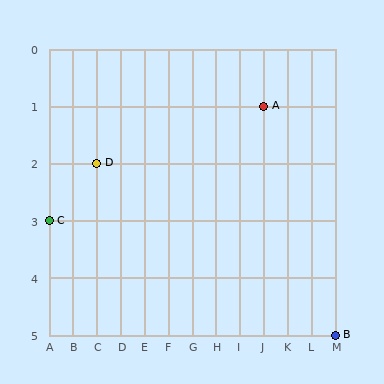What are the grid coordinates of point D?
Point D is at grid coordinates (C, 2).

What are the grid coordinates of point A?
Point A is at grid coordinates (J, 1).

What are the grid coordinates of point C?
Point C is at grid coordinates (A, 3).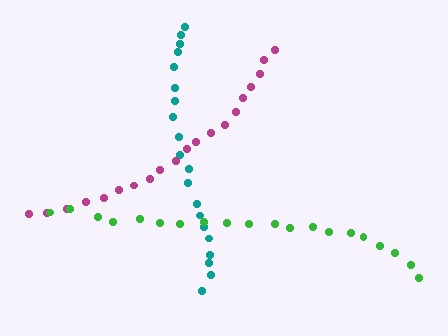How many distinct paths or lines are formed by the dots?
There are 3 distinct paths.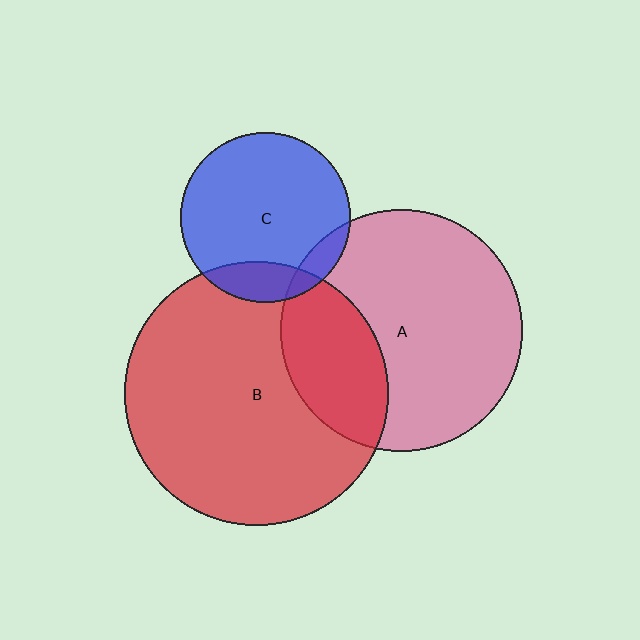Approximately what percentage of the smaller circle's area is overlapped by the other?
Approximately 30%.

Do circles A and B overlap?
Yes.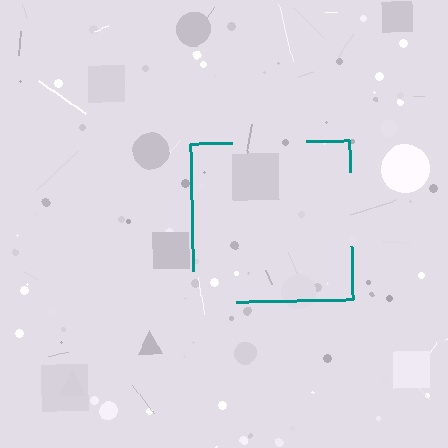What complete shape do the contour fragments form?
The contour fragments form a square.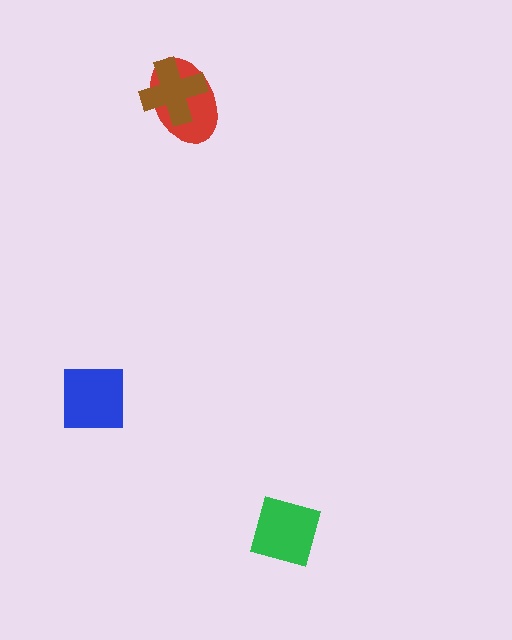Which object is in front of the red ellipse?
The brown cross is in front of the red ellipse.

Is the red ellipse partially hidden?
Yes, it is partially covered by another shape.